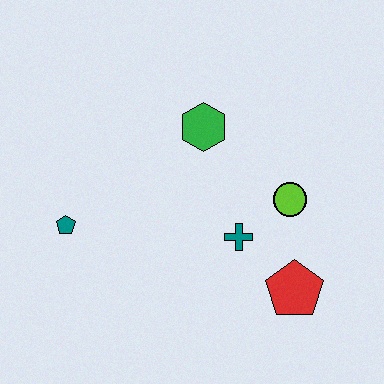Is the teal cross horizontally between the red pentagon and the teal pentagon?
Yes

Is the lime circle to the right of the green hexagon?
Yes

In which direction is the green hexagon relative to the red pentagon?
The green hexagon is above the red pentagon.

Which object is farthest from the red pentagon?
The teal pentagon is farthest from the red pentagon.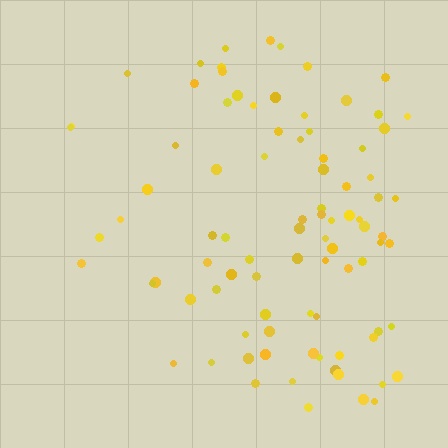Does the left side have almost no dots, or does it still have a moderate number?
Still a moderate number, just noticeably fewer than the right.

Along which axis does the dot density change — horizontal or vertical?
Horizontal.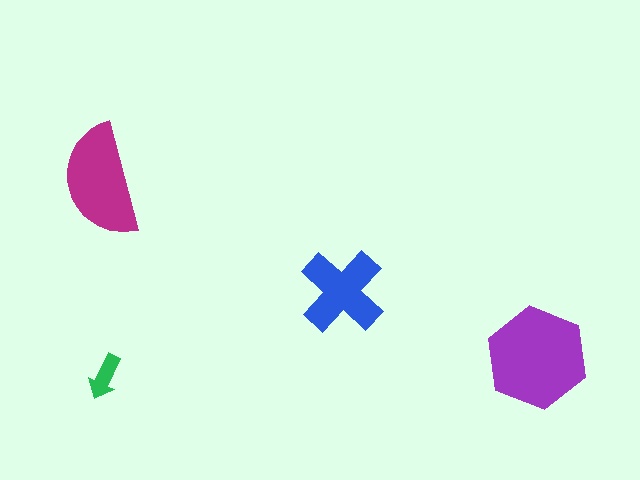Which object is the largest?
The purple hexagon.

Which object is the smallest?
The green arrow.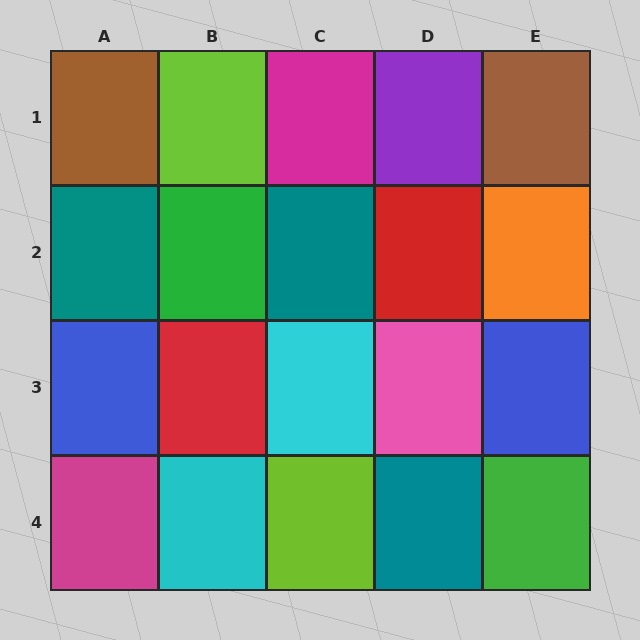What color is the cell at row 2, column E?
Orange.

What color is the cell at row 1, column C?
Magenta.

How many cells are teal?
3 cells are teal.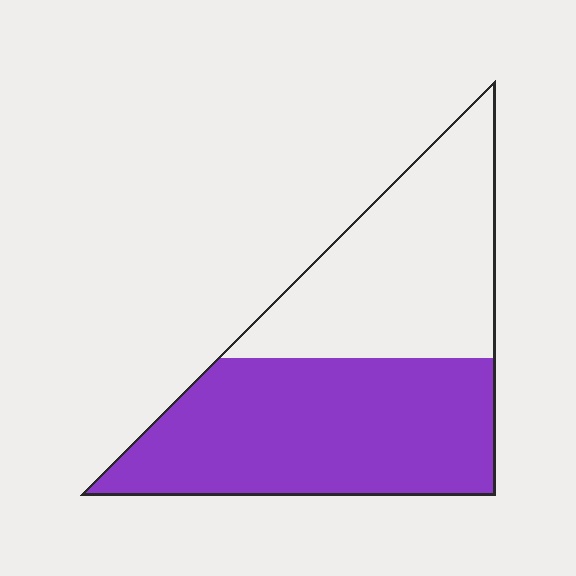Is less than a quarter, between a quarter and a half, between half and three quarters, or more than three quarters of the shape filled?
Between half and three quarters.